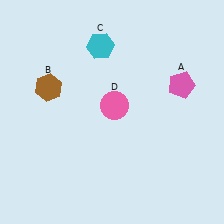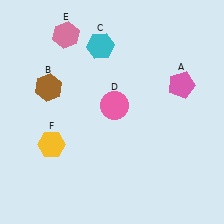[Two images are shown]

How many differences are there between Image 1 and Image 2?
There are 2 differences between the two images.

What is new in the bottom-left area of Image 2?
A yellow hexagon (F) was added in the bottom-left area of Image 2.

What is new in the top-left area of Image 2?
A pink hexagon (E) was added in the top-left area of Image 2.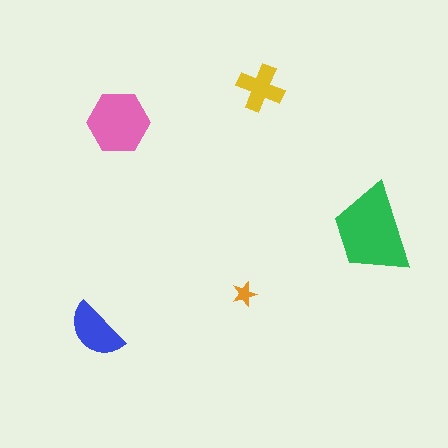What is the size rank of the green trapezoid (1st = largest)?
1st.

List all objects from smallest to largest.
The orange star, the yellow cross, the blue semicircle, the pink hexagon, the green trapezoid.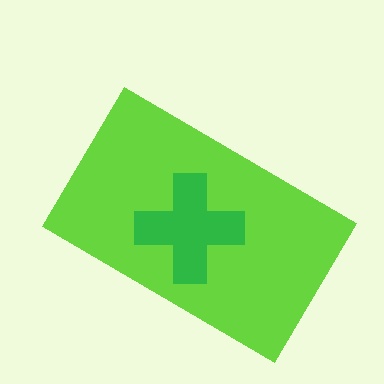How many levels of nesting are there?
2.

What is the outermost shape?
The lime rectangle.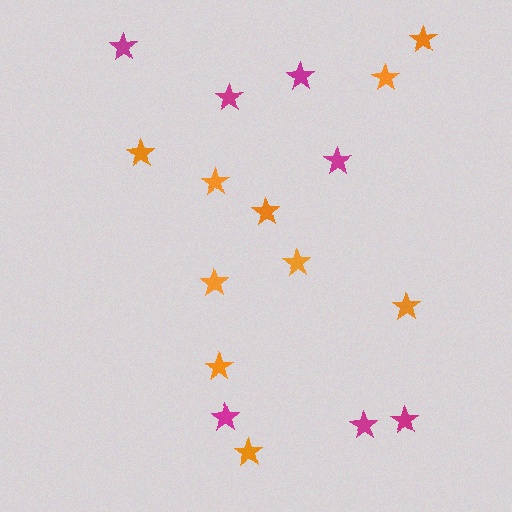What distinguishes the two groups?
There are 2 groups: one group of magenta stars (7) and one group of orange stars (10).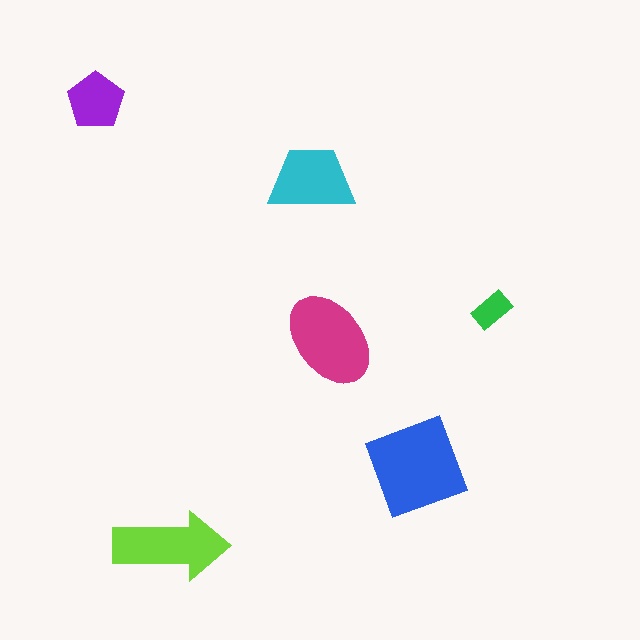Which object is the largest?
The blue square.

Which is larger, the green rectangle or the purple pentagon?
The purple pentagon.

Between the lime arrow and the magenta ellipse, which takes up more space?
The magenta ellipse.